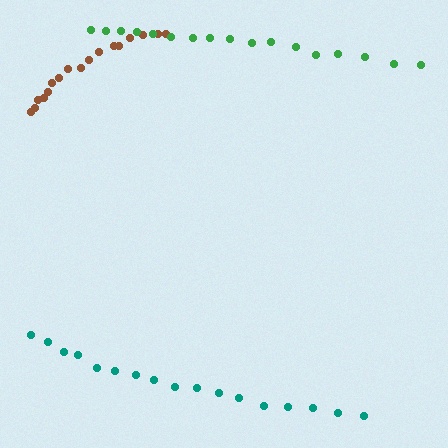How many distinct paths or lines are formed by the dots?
There are 3 distinct paths.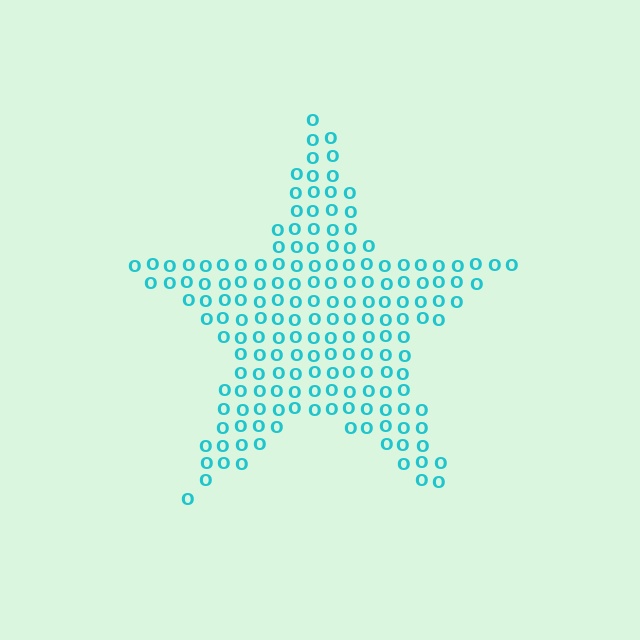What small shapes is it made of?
It is made of small letter O's.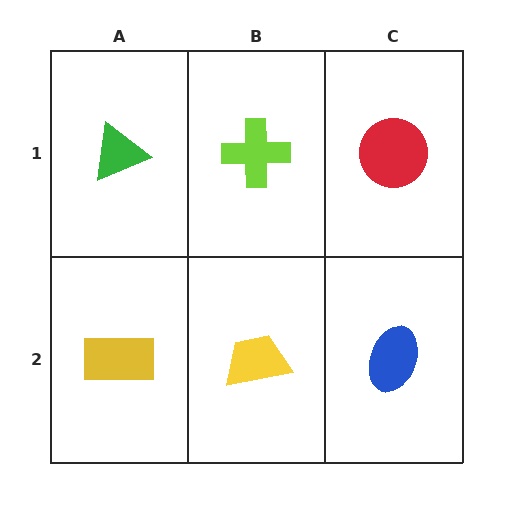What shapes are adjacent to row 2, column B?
A lime cross (row 1, column B), a yellow rectangle (row 2, column A), a blue ellipse (row 2, column C).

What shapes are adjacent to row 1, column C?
A blue ellipse (row 2, column C), a lime cross (row 1, column B).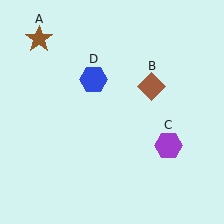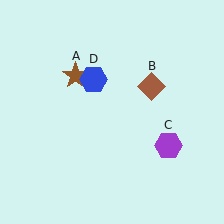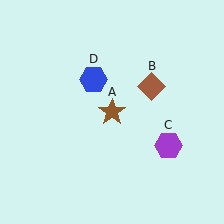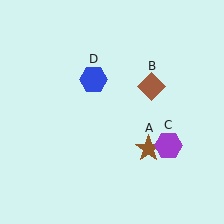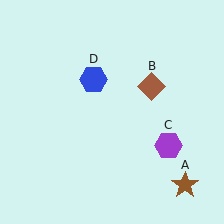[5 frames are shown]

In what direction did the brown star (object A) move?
The brown star (object A) moved down and to the right.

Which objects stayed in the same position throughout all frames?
Brown diamond (object B) and purple hexagon (object C) and blue hexagon (object D) remained stationary.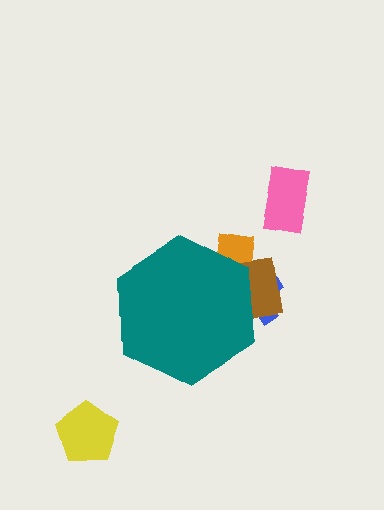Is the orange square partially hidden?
Yes, the orange square is partially hidden behind the teal hexagon.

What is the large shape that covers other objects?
A teal hexagon.